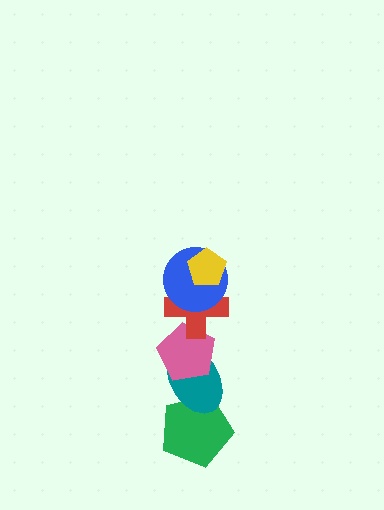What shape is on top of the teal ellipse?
The pink pentagon is on top of the teal ellipse.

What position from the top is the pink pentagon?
The pink pentagon is 4th from the top.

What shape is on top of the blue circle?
The yellow pentagon is on top of the blue circle.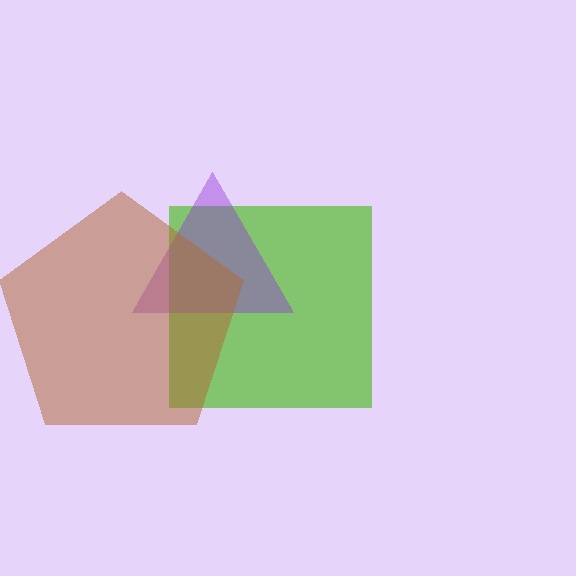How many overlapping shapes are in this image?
There are 3 overlapping shapes in the image.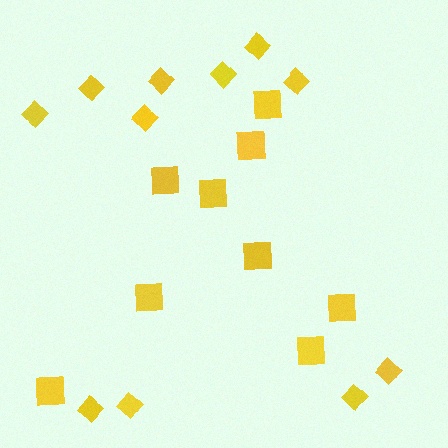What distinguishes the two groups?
There are 2 groups: one group of squares (9) and one group of diamonds (11).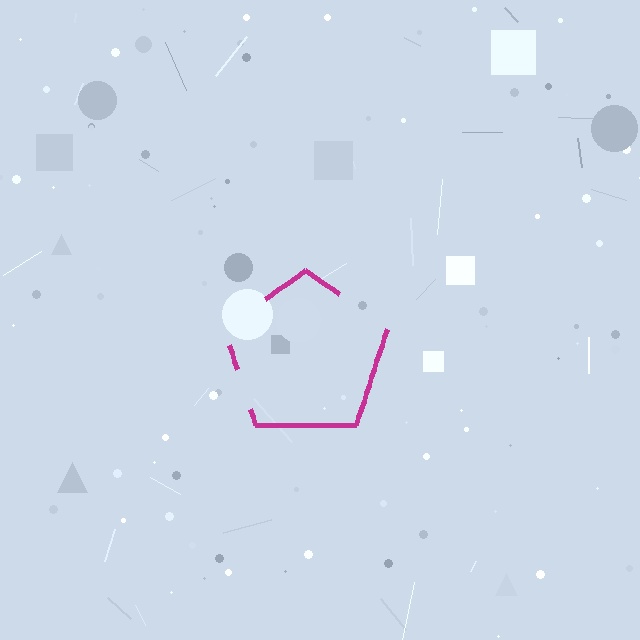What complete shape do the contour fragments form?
The contour fragments form a pentagon.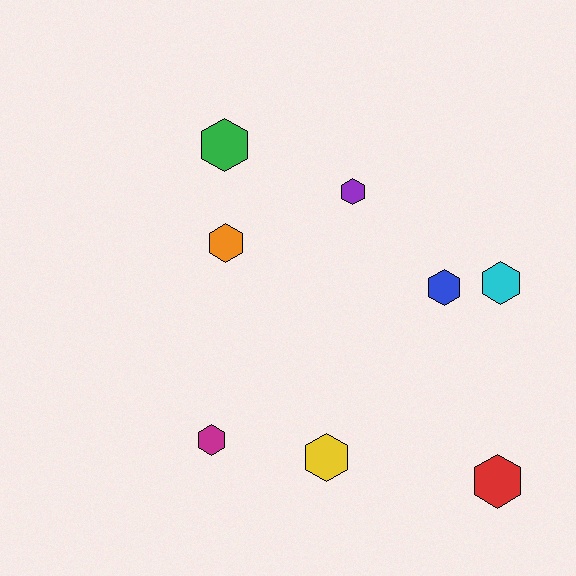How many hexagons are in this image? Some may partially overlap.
There are 8 hexagons.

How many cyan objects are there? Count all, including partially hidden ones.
There is 1 cyan object.